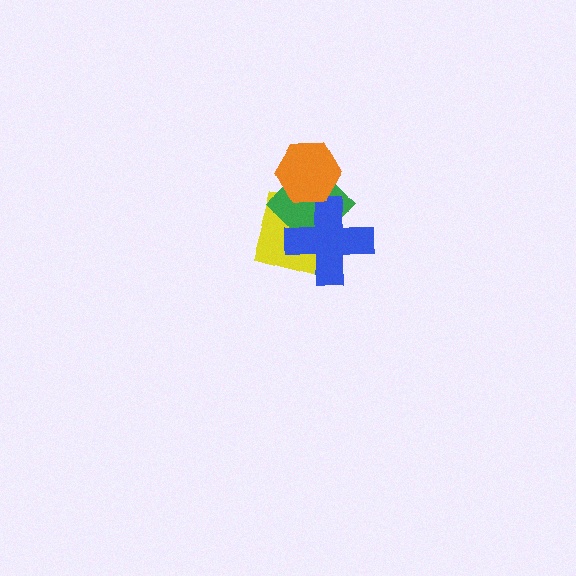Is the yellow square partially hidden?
Yes, it is partially covered by another shape.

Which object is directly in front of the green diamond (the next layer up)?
The blue cross is directly in front of the green diamond.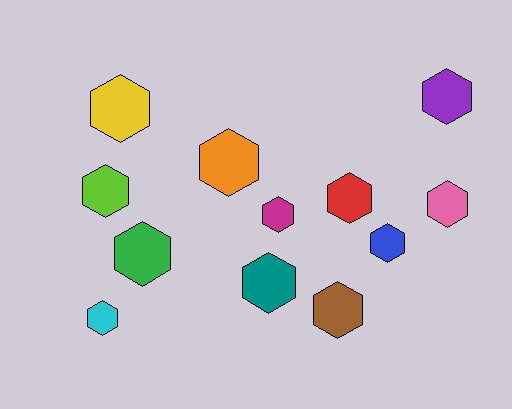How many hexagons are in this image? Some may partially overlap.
There are 12 hexagons.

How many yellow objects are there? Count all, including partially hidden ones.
There is 1 yellow object.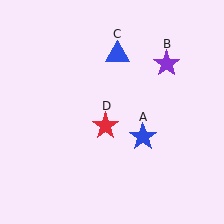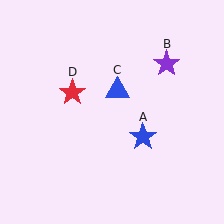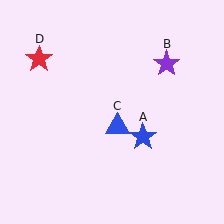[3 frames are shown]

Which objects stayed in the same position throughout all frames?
Blue star (object A) and purple star (object B) remained stationary.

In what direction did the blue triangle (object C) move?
The blue triangle (object C) moved down.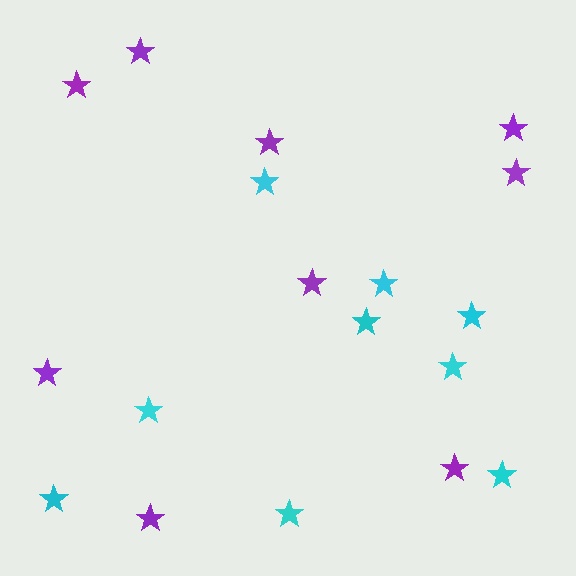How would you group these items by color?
There are 2 groups: one group of cyan stars (9) and one group of purple stars (9).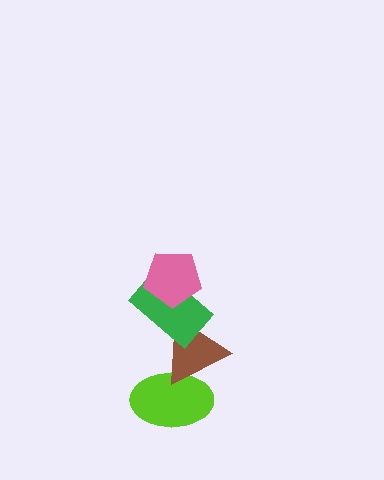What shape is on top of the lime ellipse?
The brown triangle is on top of the lime ellipse.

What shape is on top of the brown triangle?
The green rectangle is on top of the brown triangle.